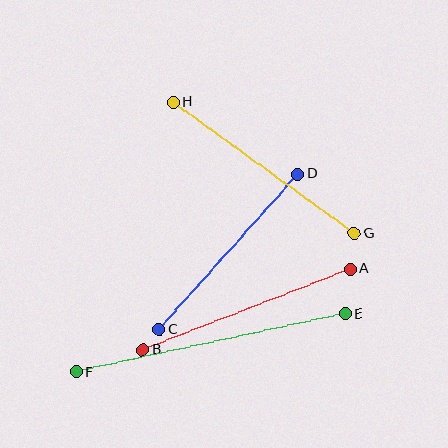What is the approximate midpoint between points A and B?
The midpoint is at approximately (246, 310) pixels.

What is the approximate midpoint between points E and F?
The midpoint is at approximately (211, 343) pixels.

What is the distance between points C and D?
The distance is approximately 208 pixels.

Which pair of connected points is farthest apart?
Points E and F are farthest apart.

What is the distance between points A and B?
The distance is approximately 223 pixels.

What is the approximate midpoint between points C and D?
The midpoint is at approximately (228, 252) pixels.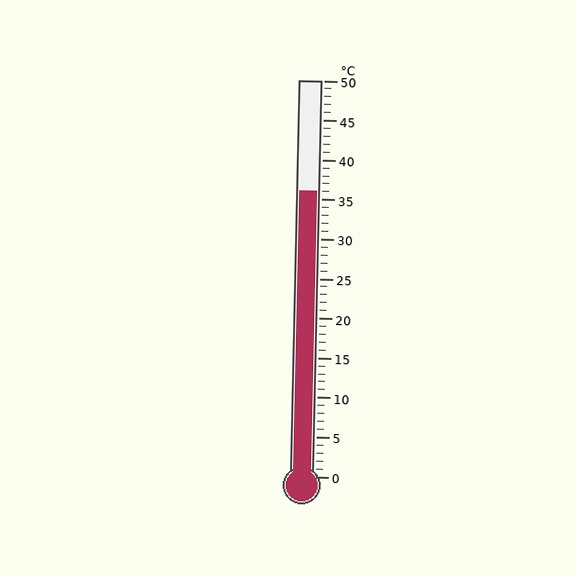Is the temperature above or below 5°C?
The temperature is above 5°C.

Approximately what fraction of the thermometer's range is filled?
The thermometer is filled to approximately 70% of its range.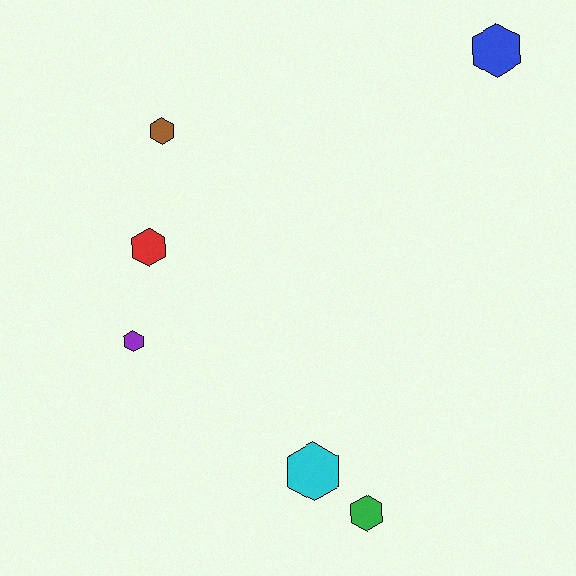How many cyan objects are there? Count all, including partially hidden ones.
There is 1 cyan object.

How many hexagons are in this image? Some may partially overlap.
There are 6 hexagons.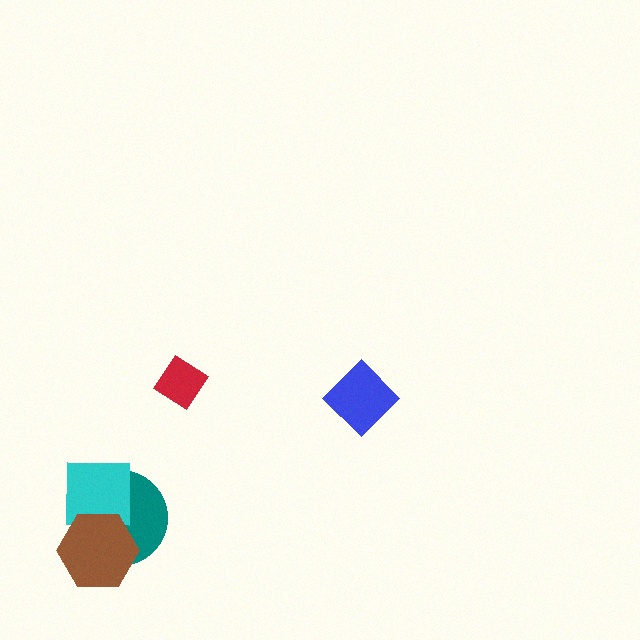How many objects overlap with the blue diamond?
0 objects overlap with the blue diamond.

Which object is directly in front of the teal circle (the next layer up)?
The cyan square is directly in front of the teal circle.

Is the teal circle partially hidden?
Yes, it is partially covered by another shape.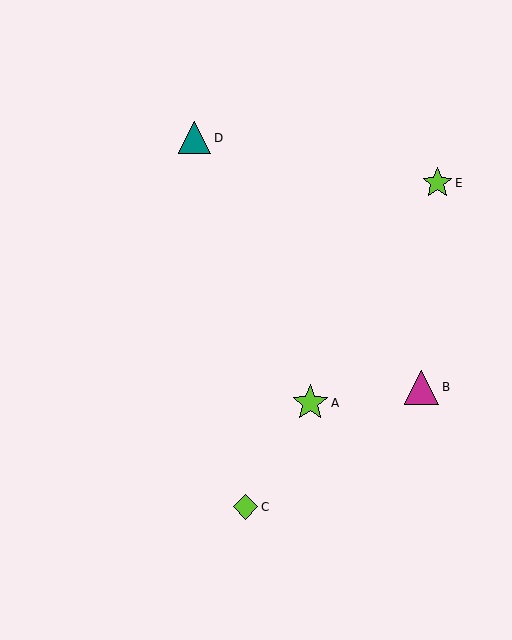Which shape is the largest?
The lime star (labeled A) is the largest.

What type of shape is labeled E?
Shape E is a lime star.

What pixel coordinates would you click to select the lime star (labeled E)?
Click at (437, 183) to select the lime star E.